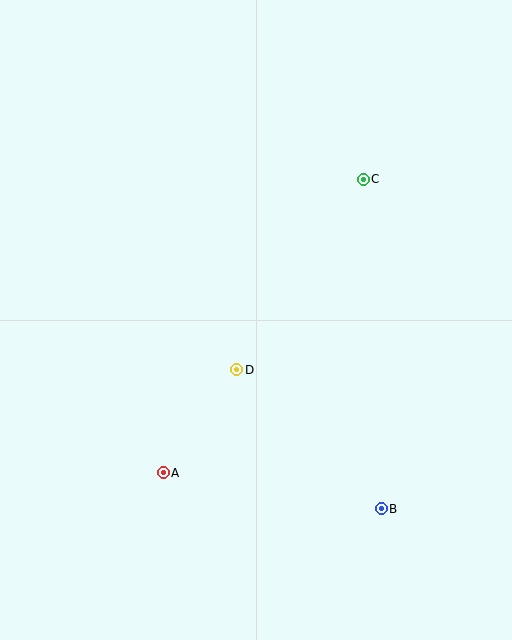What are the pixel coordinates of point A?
Point A is at (163, 473).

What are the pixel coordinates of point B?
Point B is at (381, 509).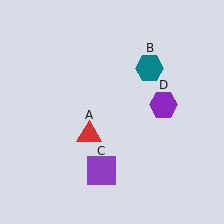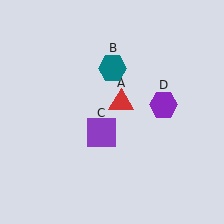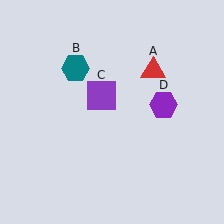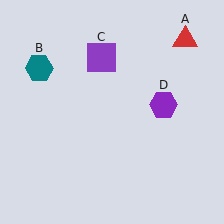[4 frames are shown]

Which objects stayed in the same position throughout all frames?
Purple hexagon (object D) remained stationary.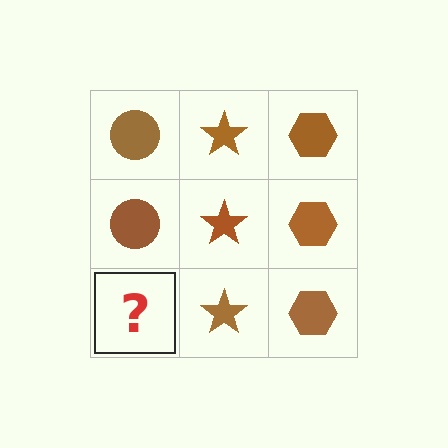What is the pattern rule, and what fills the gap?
The rule is that each column has a consistent shape. The gap should be filled with a brown circle.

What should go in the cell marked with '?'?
The missing cell should contain a brown circle.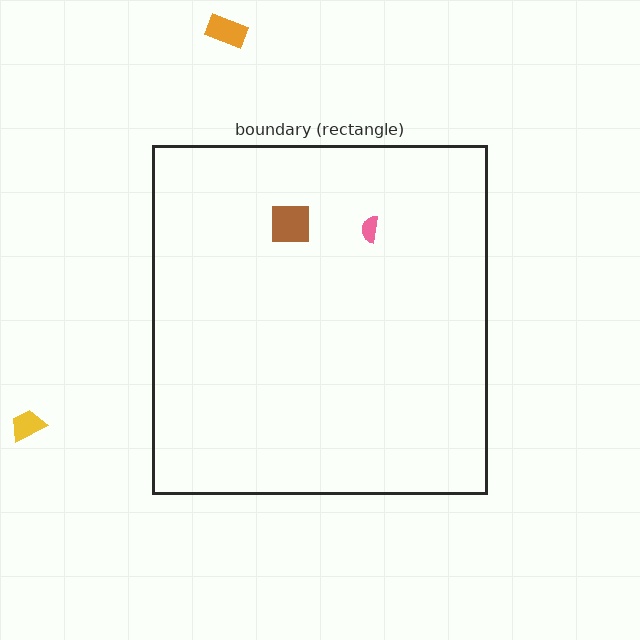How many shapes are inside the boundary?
2 inside, 2 outside.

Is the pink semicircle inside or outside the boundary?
Inside.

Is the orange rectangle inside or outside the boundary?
Outside.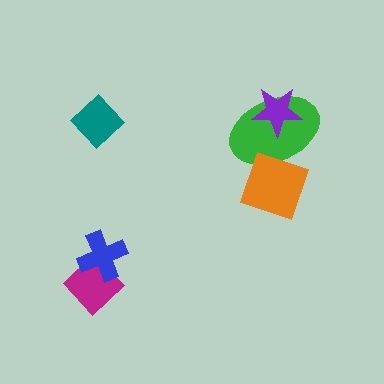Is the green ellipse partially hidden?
Yes, it is partially covered by another shape.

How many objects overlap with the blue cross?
1 object overlaps with the blue cross.